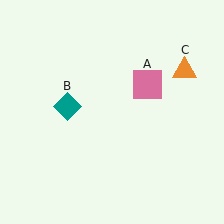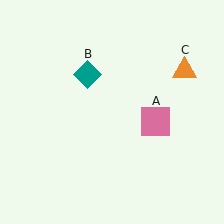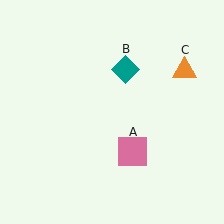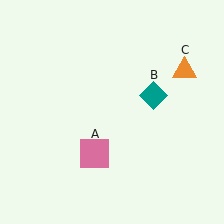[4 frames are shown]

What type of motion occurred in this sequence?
The pink square (object A), teal diamond (object B) rotated clockwise around the center of the scene.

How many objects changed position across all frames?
2 objects changed position: pink square (object A), teal diamond (object B).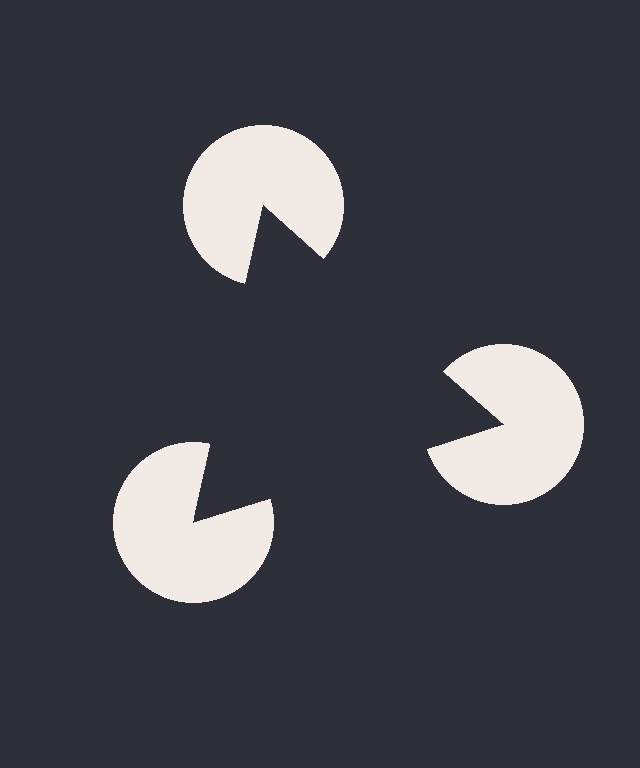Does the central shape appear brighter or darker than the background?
It typically appears slightly darker than the background, even though no actual brightness change is drawn.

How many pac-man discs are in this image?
There are 3 — one at each vertex of the illusory triangle.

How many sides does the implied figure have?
3 sides.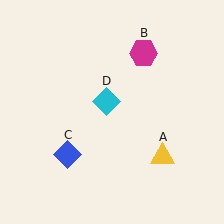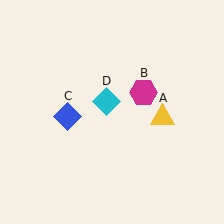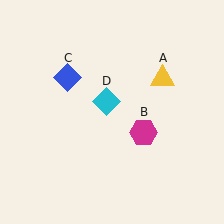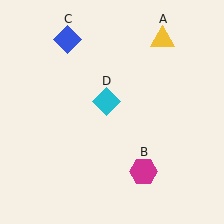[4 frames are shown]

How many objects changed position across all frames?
3 objects changed position: yellow triangle (object A), magenta hexagon (object B), blue diamond (object C).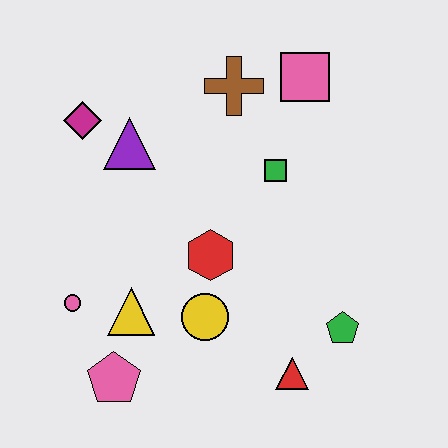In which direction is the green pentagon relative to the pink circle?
The green pentagon is to the right of the pink circle.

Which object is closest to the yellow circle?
The red hexagon is closest to the yellow circle.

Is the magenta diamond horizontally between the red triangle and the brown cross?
No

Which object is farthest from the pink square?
The pink pentagon is farthest from the pink square.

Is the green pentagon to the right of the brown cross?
Yes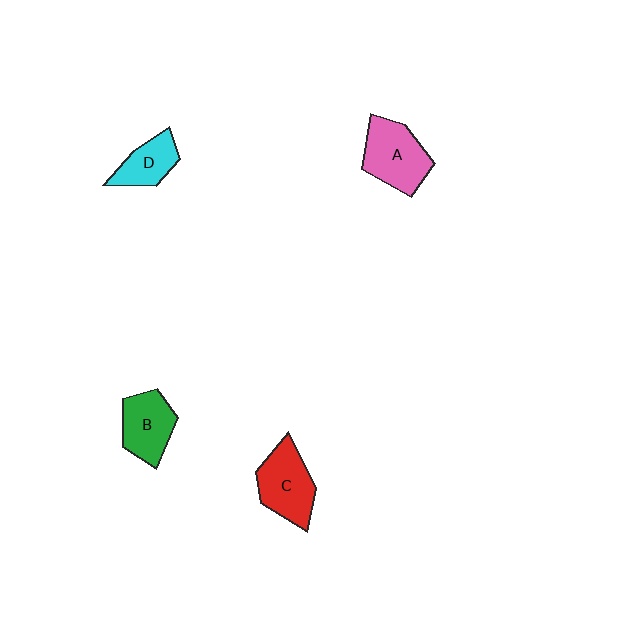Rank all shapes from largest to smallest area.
From largest to smallest: A (pink), C (red), B (green), D (cyan).